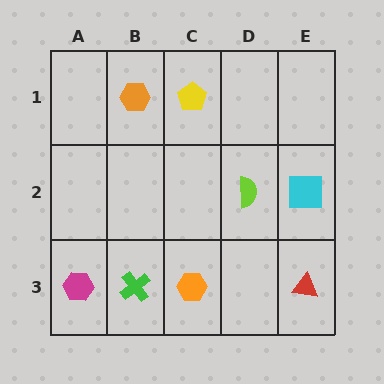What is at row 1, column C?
A yellow pentagon.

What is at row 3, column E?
A red triangle.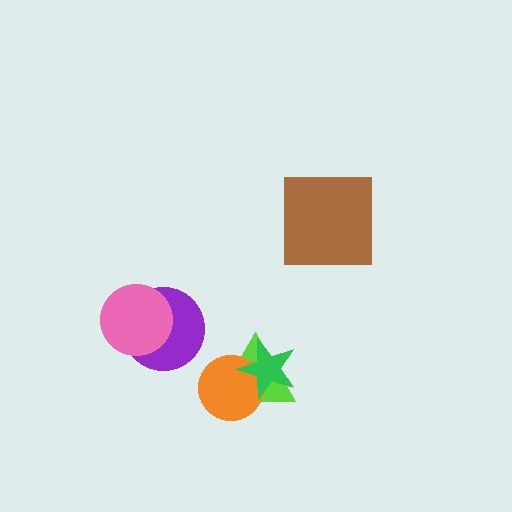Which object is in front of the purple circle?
The pink circle is in front of the purple circle.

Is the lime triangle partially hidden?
Yes, it is partially covered by another shape.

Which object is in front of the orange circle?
The green star is in front of the orange circle.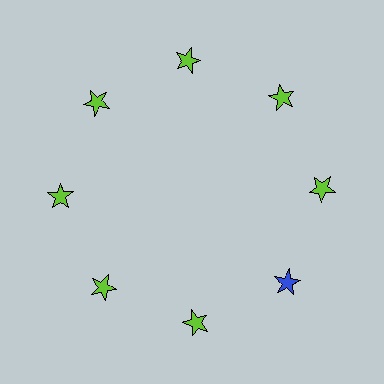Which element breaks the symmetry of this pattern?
The blue star at roughly the 4 o'clock position breaks the symmetry. All other shapes are lime stars.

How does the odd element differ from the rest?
It has a different color: blue instead of lime.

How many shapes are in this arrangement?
There are 8 shapes arranged in a ring pattern.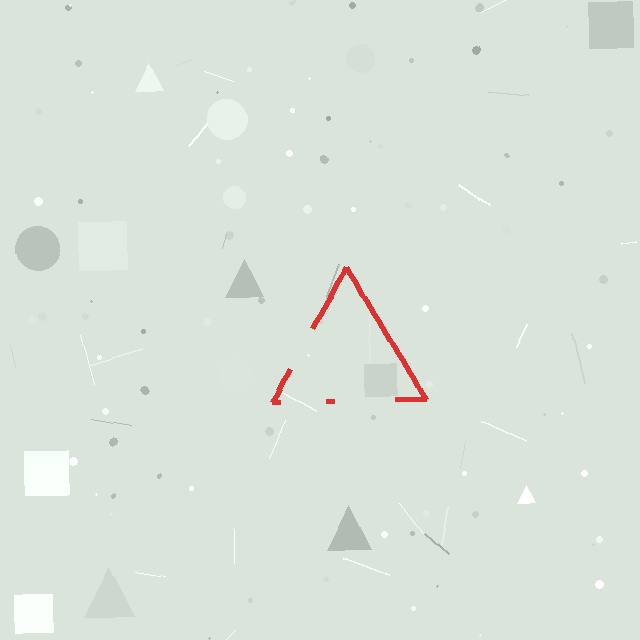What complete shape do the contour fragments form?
The contour fragments form a triangle.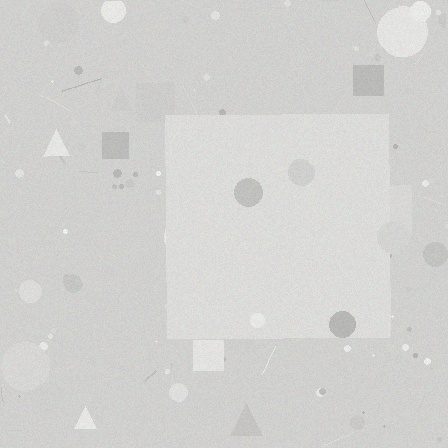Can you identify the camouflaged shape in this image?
The camouflaged shape is a square.